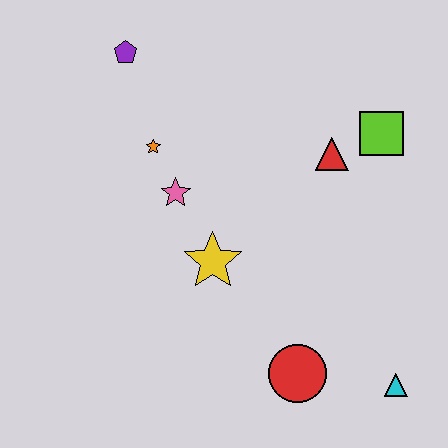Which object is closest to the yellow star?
The pink star is closest to the yellow star.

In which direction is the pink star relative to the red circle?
The pink star is above the red circle.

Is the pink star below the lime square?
Yes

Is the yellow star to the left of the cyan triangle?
Yes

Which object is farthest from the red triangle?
The cyan triangle is farthest from the red triangle.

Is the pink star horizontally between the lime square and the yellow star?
No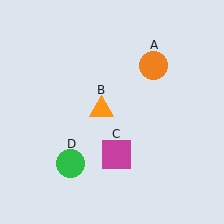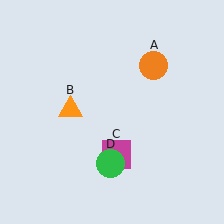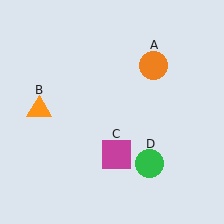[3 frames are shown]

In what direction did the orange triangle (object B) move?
The orange triangle (object B) moved left.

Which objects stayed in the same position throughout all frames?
Orange circle (object A) and magenta square (object C) remained stationary.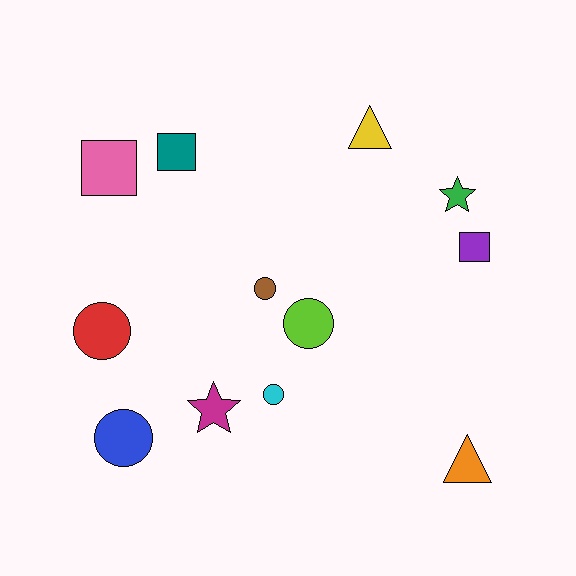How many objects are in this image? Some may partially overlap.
There are 12 objects.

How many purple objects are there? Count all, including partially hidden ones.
There is 1 purple object.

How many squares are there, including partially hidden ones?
There are 3 squares.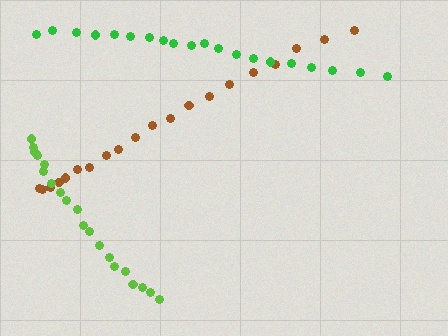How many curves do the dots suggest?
There are 3 distinct paths.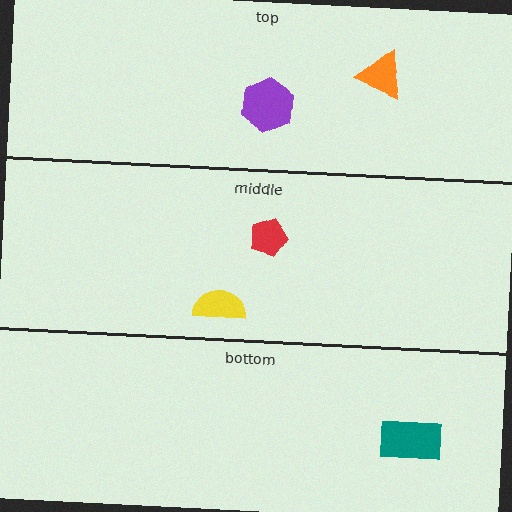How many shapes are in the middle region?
2.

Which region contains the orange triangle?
The top region.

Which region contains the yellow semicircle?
The middle region.